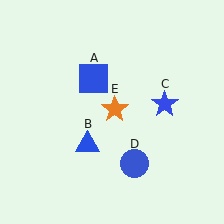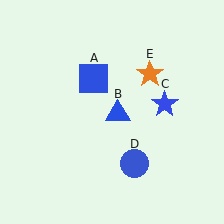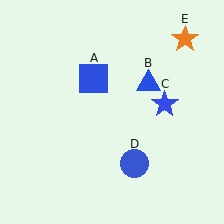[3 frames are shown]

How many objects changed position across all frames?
2 objects changed position: blue triangle (object B), orange star (object E).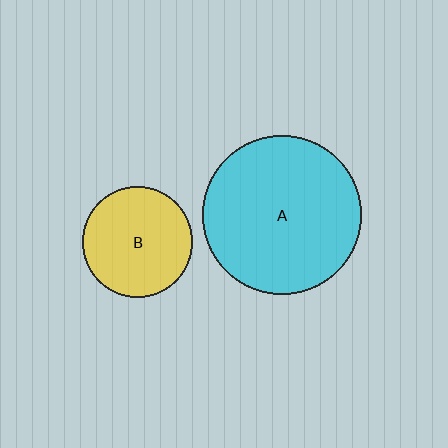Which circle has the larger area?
Circle A (cyan).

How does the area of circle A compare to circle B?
Approximately 2.1 times.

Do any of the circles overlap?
No, none of the circles overlap.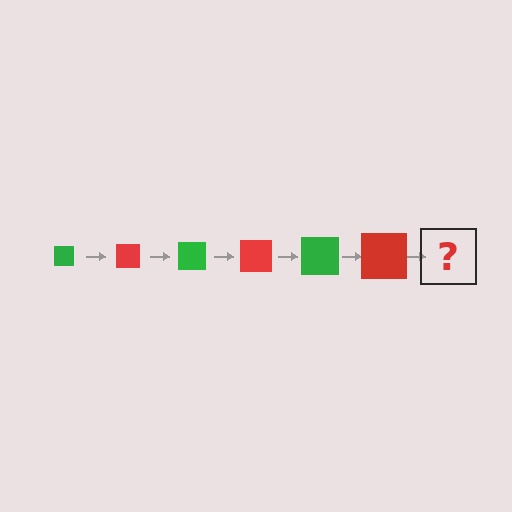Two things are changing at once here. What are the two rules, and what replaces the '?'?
The two rules are that the square grows larger each step and the color cycles through green and red. The '?' should be a green square, larger than the previous one.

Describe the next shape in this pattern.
It should be a green square, larger than the previous one.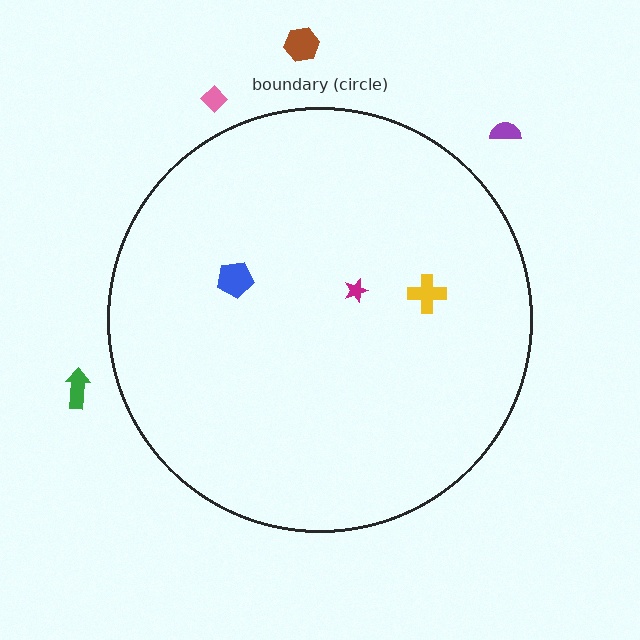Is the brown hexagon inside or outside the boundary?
Outside.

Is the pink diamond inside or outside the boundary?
Outside.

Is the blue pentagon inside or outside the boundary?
Inside.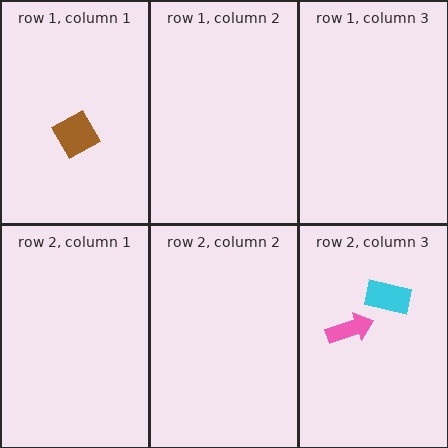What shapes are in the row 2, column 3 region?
The pink arrow, the cyan rectangle.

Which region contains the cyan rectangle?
The row 2, column 3 region.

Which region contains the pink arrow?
The row 2, column 3 region.